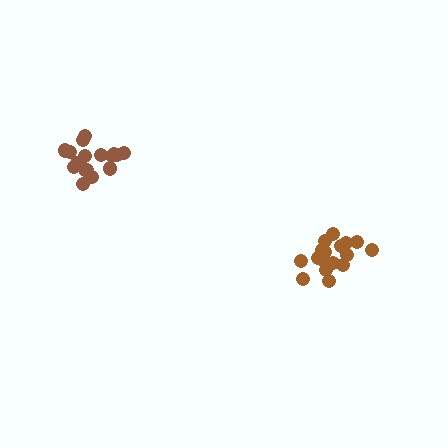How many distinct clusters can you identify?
There are 2 distinct clusters.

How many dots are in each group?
Group 1: 17 dots, Group 2: 17 dots (34 total).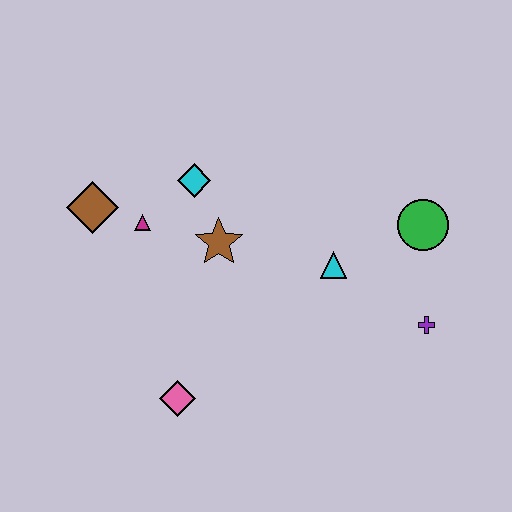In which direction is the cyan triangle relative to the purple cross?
The cyan triangle is to the left of the purple cross.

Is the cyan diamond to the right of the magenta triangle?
Yes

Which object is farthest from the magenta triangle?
The purple cross is farthest from the magenta triangle.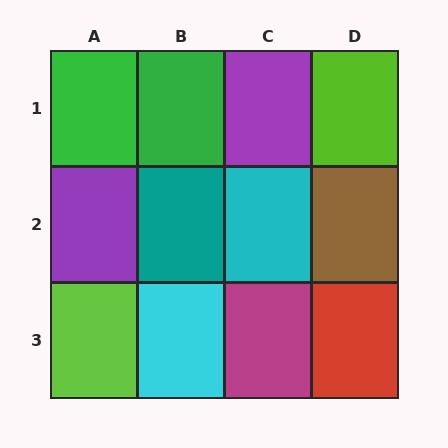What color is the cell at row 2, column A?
Purple.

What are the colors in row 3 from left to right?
Lime, cyan, magenta, red.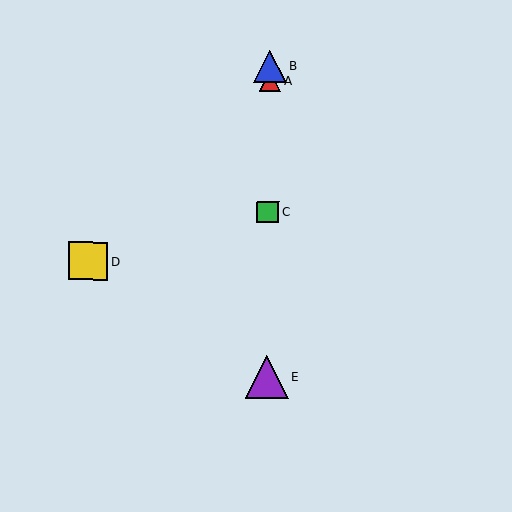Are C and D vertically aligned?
No, C is at x≈268 and D is at x≈88.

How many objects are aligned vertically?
4 objects (A, B, C, E) are aligned vertically.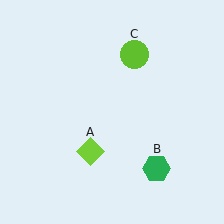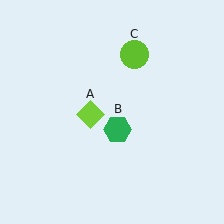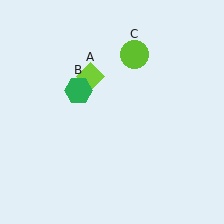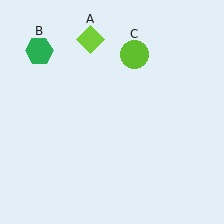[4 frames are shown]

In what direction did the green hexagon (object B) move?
The green hexagon (object B) moved up and to the left.